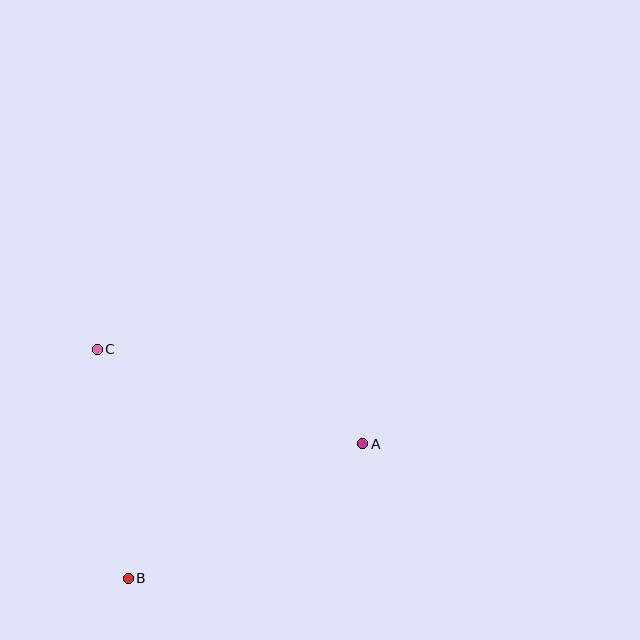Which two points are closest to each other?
Points B and C are closest to each other.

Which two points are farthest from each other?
Points A and C are farthest from each other.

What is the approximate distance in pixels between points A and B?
The distance between A and B is approximately 270 pixels.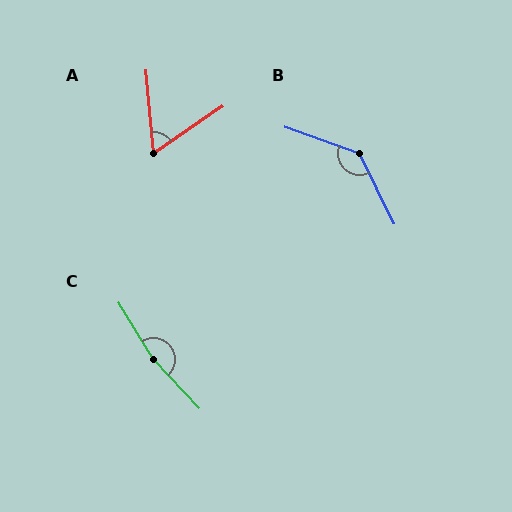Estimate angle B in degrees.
Approximately 136 degrees.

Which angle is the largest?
C, at approximately 168 degrees.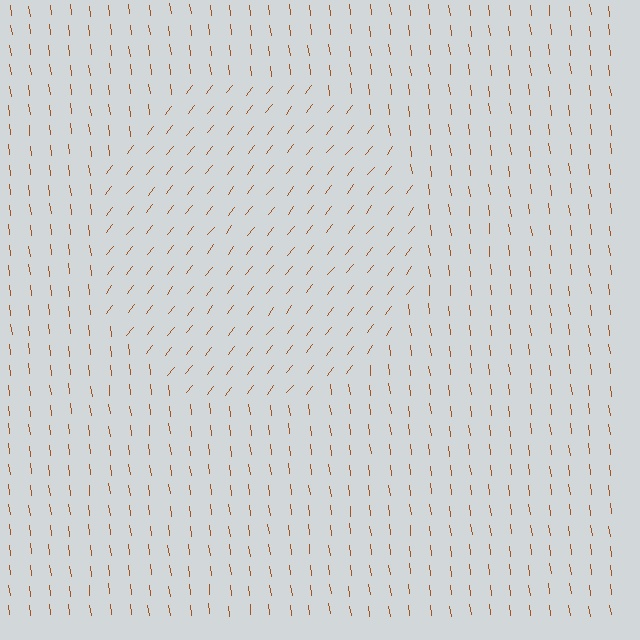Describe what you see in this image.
The image is filled with small brown line segments. A circle region in the image has lines oriented differently from the surrounding lines, creating a visible texture boundary.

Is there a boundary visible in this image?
Yes, there is a texture boundary formed by a change in line orientation.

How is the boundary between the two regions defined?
The boundary is defined purely by a change in line orientation (approximately 45 degrees difference). All lines are the same color and thickness.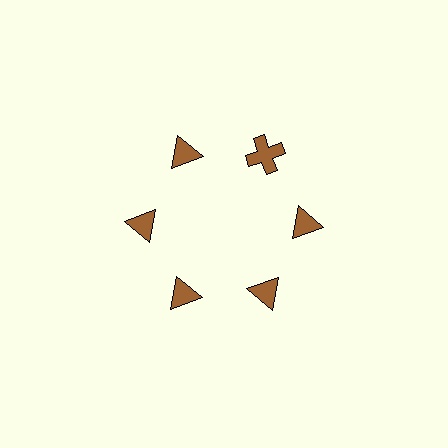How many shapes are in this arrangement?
There are 6 shapes arranged in a ring pattern.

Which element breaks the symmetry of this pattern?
The brown cross at roughly the 1 o'clock position breaks the symmetry. All other shapes are brown triangles.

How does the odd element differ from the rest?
It has a different shape: cross instead of triangle.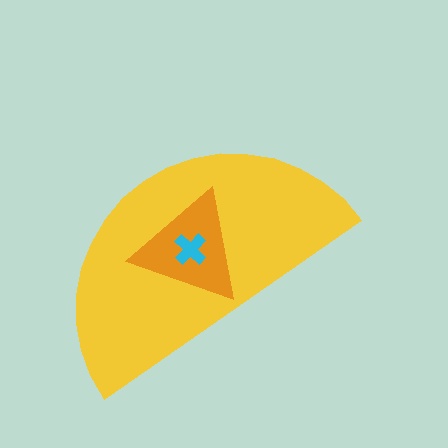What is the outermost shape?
The yellow semicircle.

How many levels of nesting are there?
3.